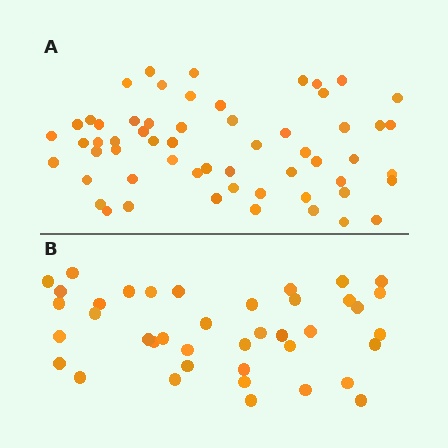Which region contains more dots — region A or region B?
Region A (the top region) has more dots.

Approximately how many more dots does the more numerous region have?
Region A has approximately 20 more dots than region B.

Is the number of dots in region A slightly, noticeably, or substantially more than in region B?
Region A has substantially more. The ratio is roughly 1.4 to 1.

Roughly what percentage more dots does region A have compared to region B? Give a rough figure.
About 45% more.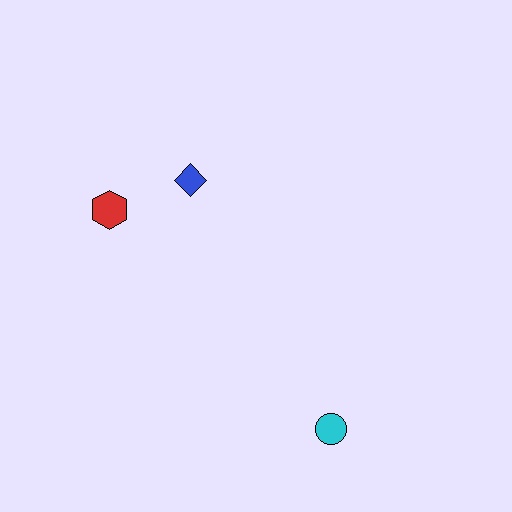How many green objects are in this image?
There are no green objects.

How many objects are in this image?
There are 3 objects.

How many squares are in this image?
There are no squares.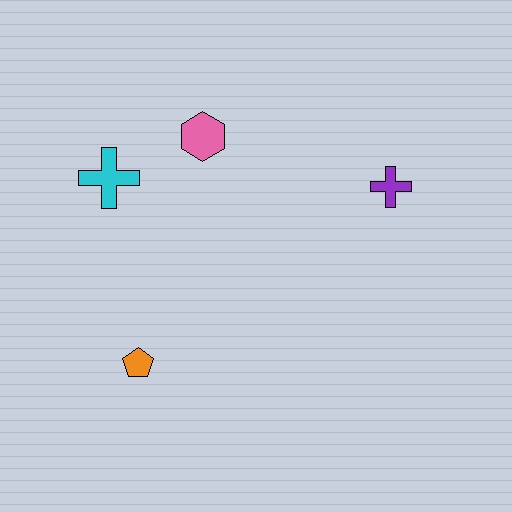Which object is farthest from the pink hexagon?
The orange pentagon is farthest from the pink hexagon.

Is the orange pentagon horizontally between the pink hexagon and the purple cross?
No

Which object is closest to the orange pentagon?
The cyan cross is closest to the orange pentagon.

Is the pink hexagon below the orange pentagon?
No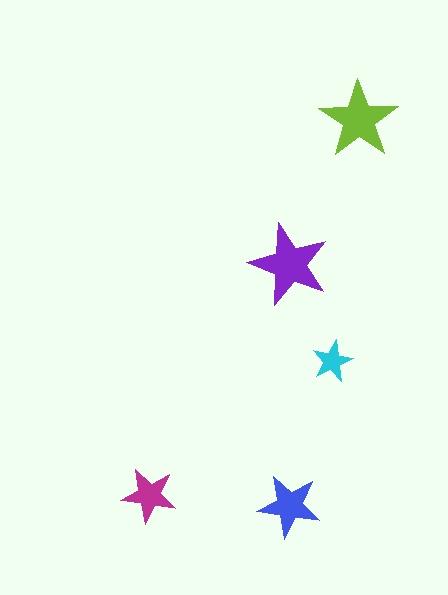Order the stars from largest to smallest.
the purple one, the lime one, the blue one, the magenta one, the cyan one.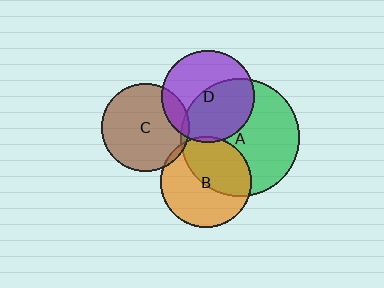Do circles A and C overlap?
Yes.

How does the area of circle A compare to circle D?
Approximately 1.6 times.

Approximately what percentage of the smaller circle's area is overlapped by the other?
Approximately 5%.